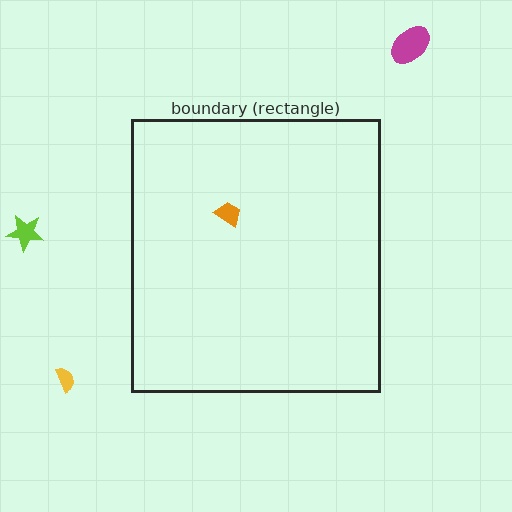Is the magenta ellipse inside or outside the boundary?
Outside.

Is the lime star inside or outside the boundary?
Outside.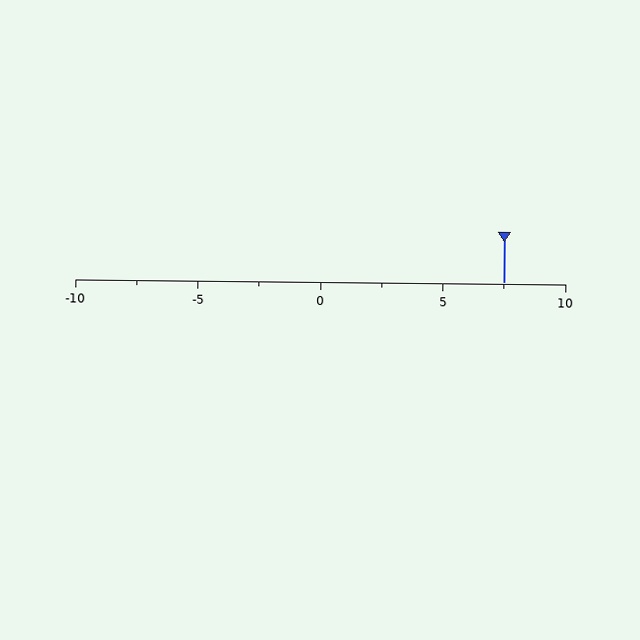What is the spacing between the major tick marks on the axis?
The major ticks are spaced 5 apart.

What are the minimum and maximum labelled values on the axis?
The axis runs from -10 to 10.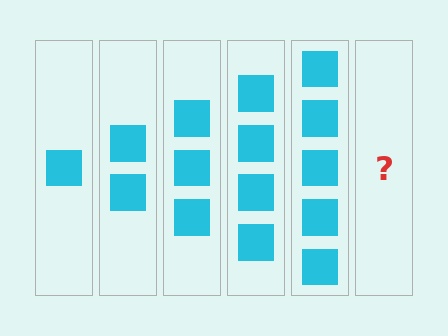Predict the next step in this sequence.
The next step is 6 squares.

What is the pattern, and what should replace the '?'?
The pattern is that each step adds one more square. The '?' should be 6 squares.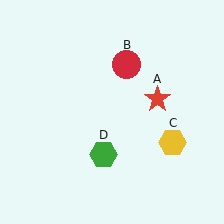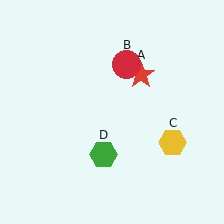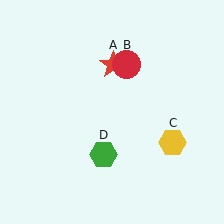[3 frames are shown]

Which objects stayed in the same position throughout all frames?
Red circle (object B) and yellow hexagon (object C) and green hexagon (object D) remained stationary.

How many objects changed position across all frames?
1 object changed position: red star (object A).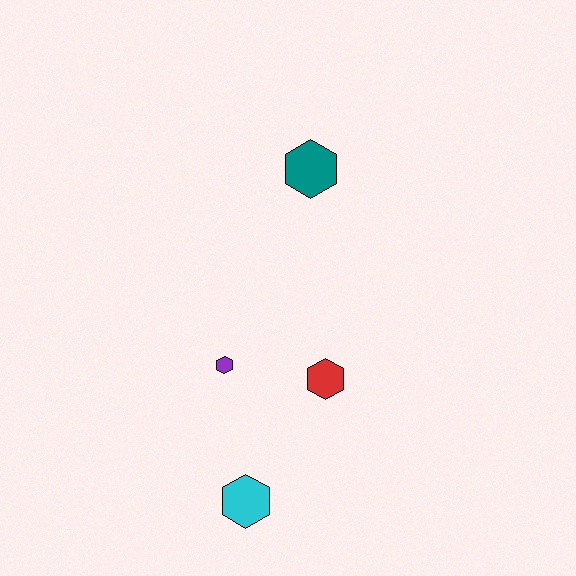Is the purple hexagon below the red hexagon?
No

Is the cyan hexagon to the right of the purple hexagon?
Yes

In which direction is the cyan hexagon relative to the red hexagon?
The cyan hexagon is below the red hexagon.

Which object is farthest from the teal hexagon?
The cyan hexagon is farthest from the teal hexagon.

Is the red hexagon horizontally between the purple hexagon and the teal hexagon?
No